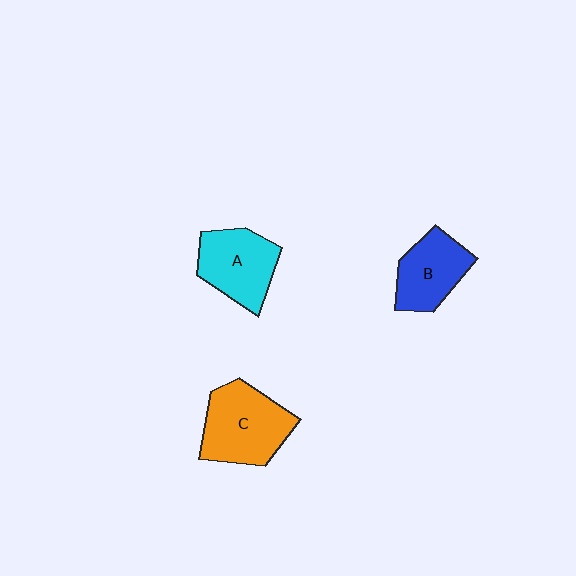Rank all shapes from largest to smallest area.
From largest to smallest: C (orange), A (cyan), B (blue).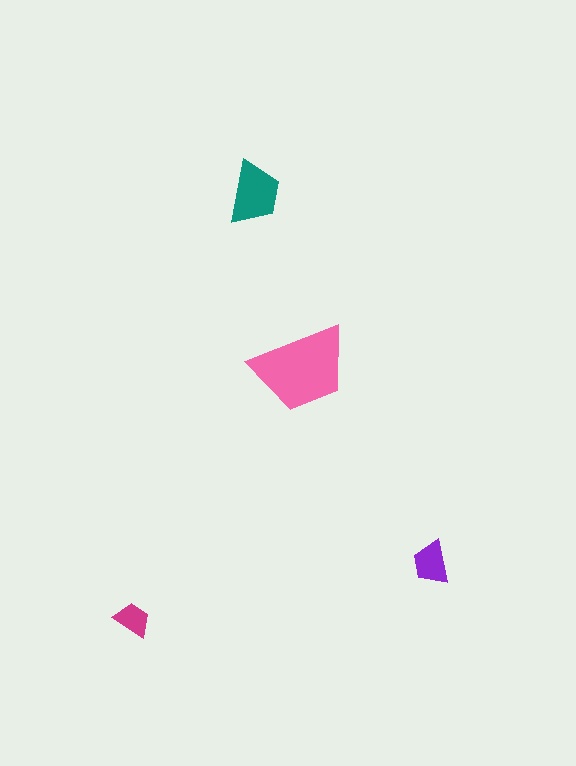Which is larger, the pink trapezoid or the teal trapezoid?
The pink one.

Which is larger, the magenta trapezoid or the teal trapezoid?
The teal one.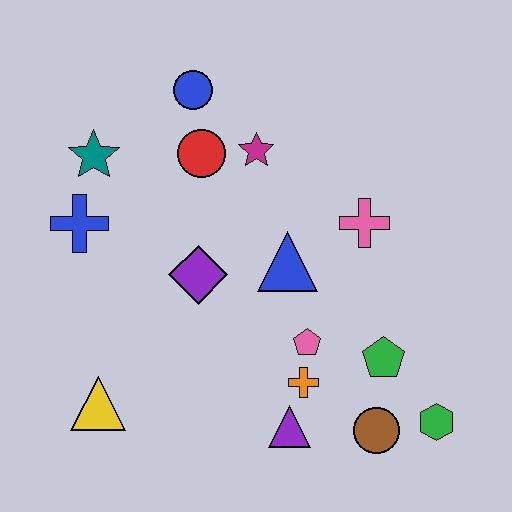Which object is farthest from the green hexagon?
The teal star is farthest from the green hexagon.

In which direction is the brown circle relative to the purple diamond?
The brown circle is to the right of the purple diamond.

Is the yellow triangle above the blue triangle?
No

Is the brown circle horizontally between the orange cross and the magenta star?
No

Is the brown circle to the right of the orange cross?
Yes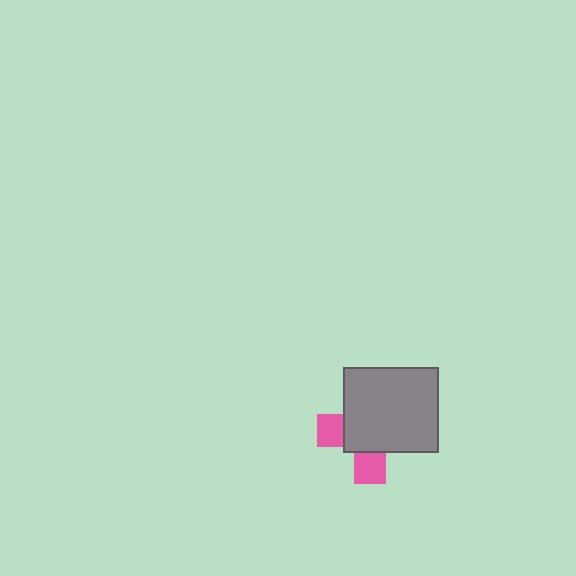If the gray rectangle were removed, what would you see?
You would see the complete pink cross.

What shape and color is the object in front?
The object in front is a gray rectangle.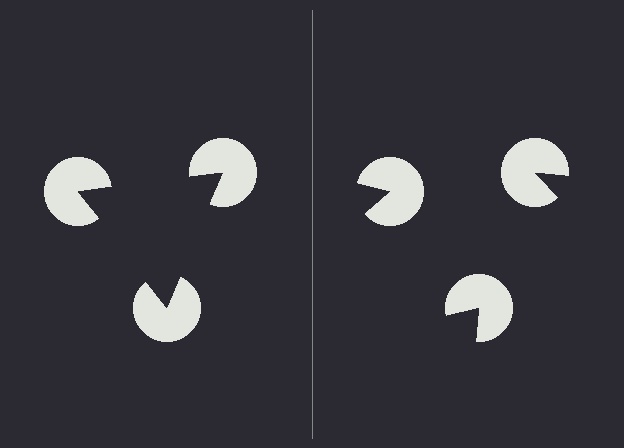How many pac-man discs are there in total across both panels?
6 — 3 on each side.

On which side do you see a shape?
An illusory triangle appears on the left side. On the right side the wedge cuts are rotated, so no coherent shape forms.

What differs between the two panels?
The pac-man discs are positioned identically on both sides; only the wedge orientations differ. On the left they align to a triangle; on the right they are misaligned.